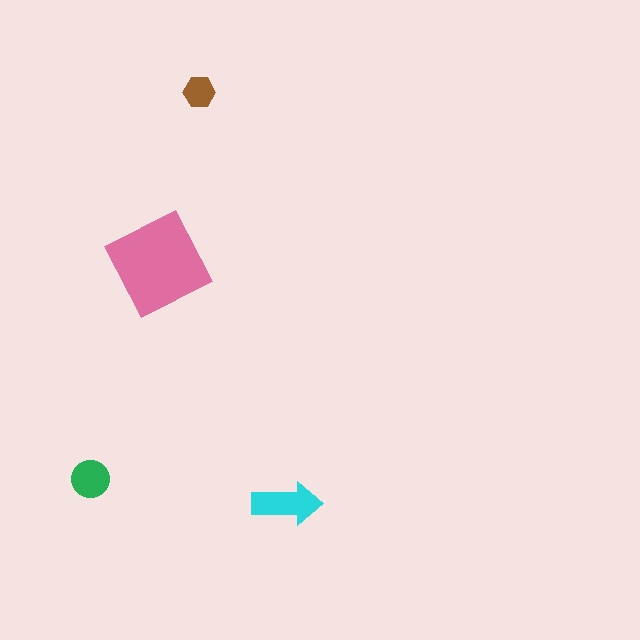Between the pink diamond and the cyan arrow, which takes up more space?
The pink diamond.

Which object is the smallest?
The brown hexagon.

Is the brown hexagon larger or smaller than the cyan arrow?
Smaller.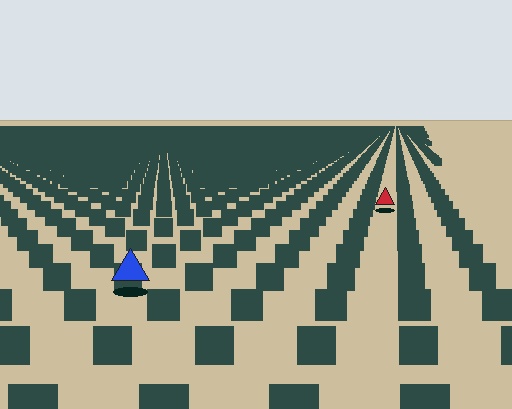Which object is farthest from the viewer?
The red triangle is farthest from the viewer. It appears smaller and the ground texture around it is denser.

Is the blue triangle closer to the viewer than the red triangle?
Yes. The blue triangle is closer — you can tell from the texture gradient: the ground texture is coarser near it.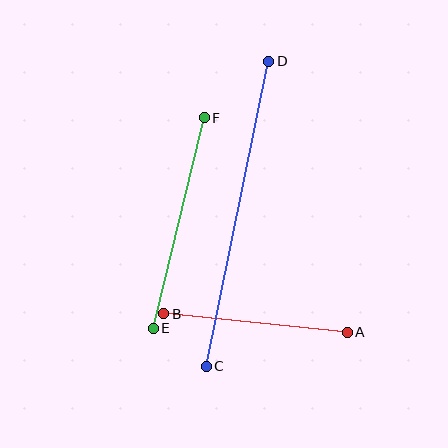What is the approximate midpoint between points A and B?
The midpoint is at approximately (256, 323) pixels.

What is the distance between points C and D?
The distance is approximately 311 pixels.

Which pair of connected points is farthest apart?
Points C and D are farthest apart.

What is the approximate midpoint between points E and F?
The midpoint is at approximately (179, 223) pixels.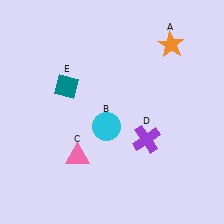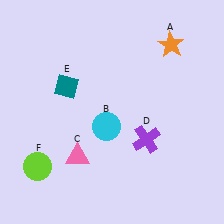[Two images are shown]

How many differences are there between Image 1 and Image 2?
There is 1 difference between the two images.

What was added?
A lime circle (F) was added in Image 2.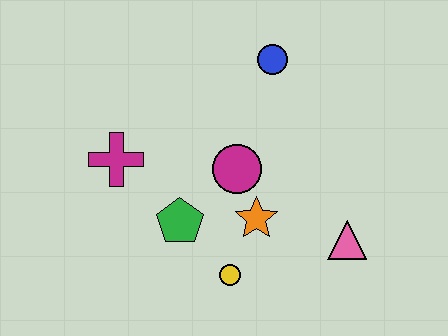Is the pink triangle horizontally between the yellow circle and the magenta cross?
No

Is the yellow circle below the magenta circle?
Yes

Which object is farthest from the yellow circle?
The blue circle is farthest from the yellow circle.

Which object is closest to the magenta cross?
The green pentagon is closest to the magenta cross.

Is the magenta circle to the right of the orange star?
No